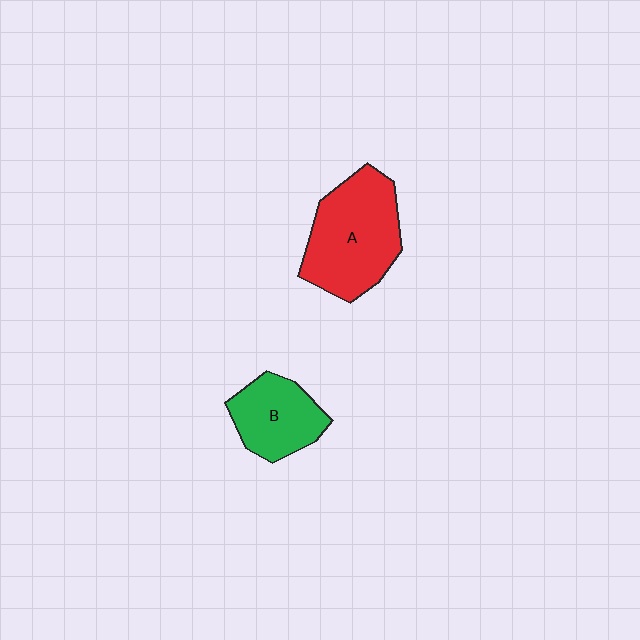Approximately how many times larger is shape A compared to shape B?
Approximately 1.6 times.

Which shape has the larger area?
Shape A (red).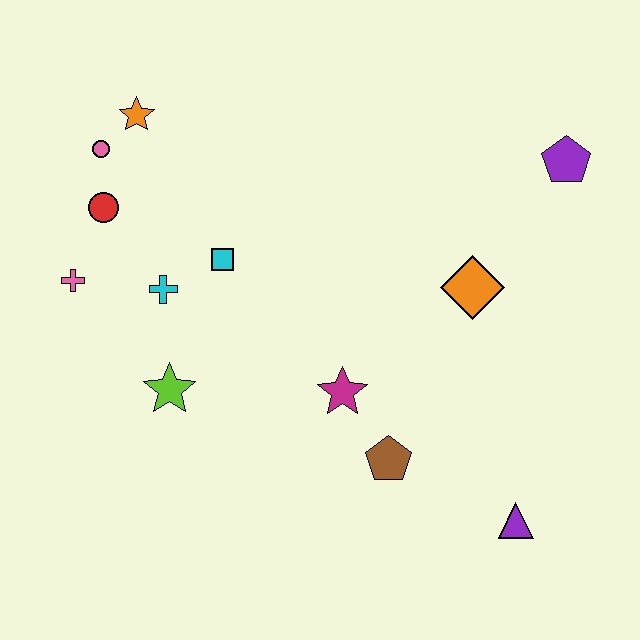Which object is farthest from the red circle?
The purple triangle is farthest from the red circle.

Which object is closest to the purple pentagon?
The orange diamond is closest to the purple pentagon.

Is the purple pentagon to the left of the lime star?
No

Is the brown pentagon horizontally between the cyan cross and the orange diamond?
Yes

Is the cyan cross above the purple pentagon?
No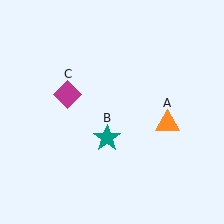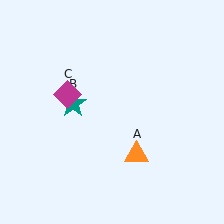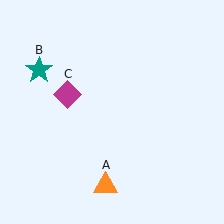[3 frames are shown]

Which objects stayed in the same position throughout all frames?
Magenta diamond (object C) remained stationary.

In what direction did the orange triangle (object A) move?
The orange triangle (object A) moved down and to the left.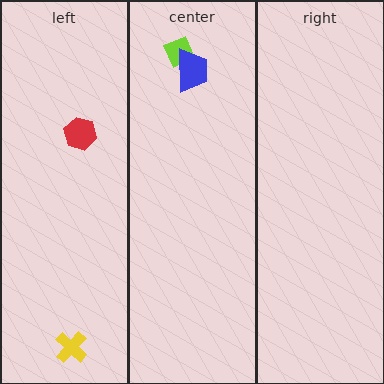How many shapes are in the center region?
2.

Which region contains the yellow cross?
The left region.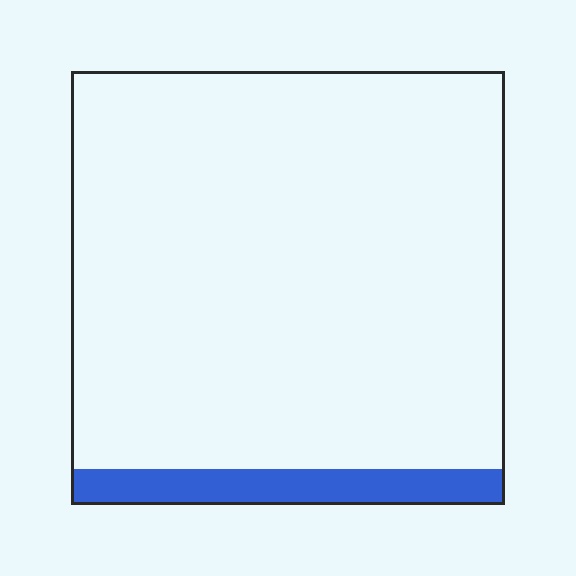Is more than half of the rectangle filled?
No.